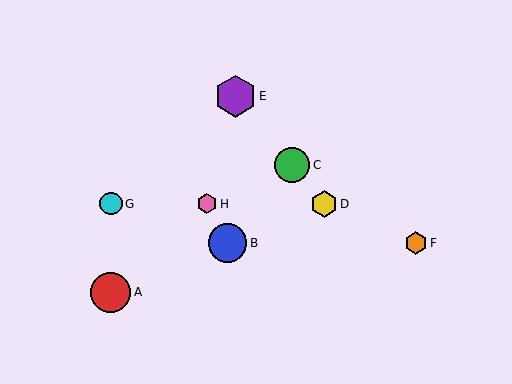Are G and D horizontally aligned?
Yes, both are at y≈204.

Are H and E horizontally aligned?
No, H is at y≈204 and E is at y≈96.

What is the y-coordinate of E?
Object E is at y≈96.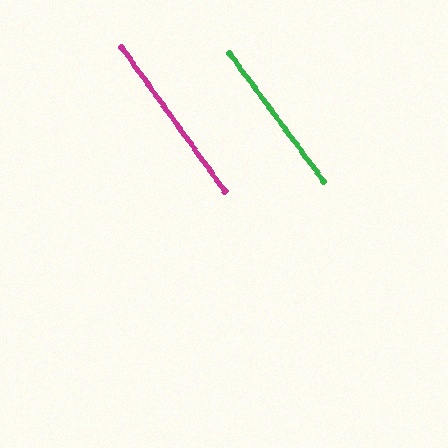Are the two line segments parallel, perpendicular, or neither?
Parallel — their directions differ by only 0.9°.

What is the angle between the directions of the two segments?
Approximately 1 degree.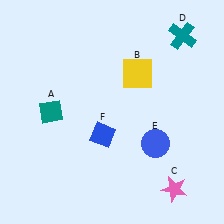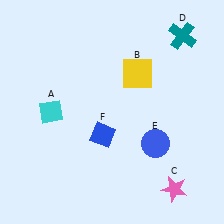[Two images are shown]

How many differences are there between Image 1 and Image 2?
There is 1 difference between the two images.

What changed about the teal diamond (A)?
In Image 1, A is teal. In Image 2, it changed to cyan.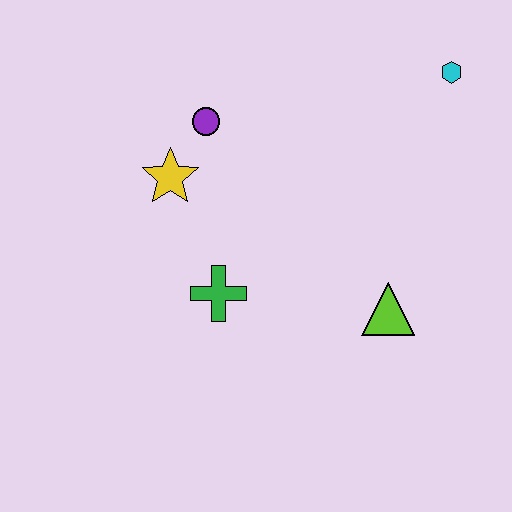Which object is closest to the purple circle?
The yellow star is closest to the purple circle.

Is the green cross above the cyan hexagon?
No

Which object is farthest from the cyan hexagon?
The green cross is farthest from the cyan hexagon.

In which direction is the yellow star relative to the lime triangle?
The yellow star is to the left of the lime triangle.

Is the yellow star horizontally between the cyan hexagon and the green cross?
No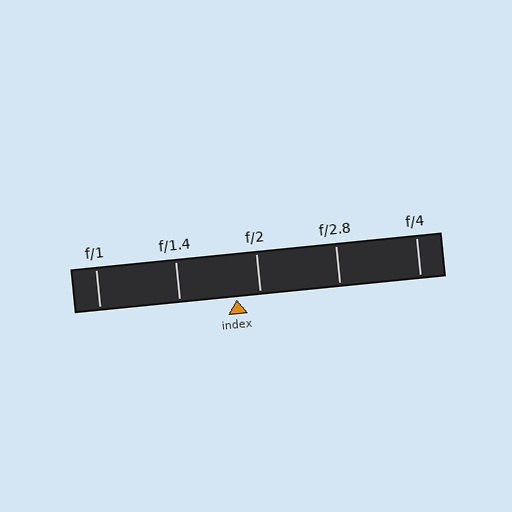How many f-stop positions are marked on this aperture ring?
There are 5 f-stop positions marked.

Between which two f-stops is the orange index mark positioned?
The index mark is between f/1.4 and f/2.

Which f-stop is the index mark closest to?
The index mark is closest to f/2.